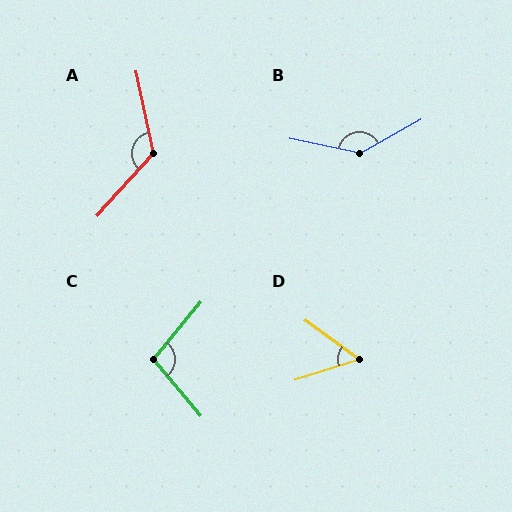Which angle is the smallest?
D, at approximately 53 degrees.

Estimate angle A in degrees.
Approximately 126 degrees.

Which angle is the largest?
B, at approximately 139 degrees.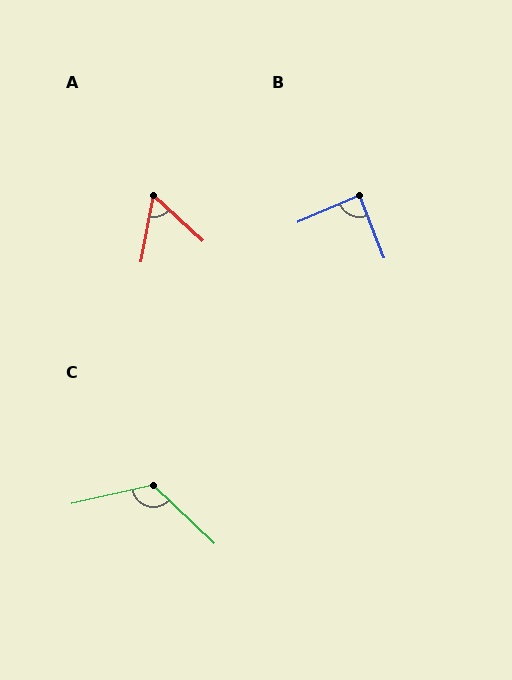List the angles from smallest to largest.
A (58°), B (88°), C (124°).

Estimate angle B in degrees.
Approximately 88 degrees.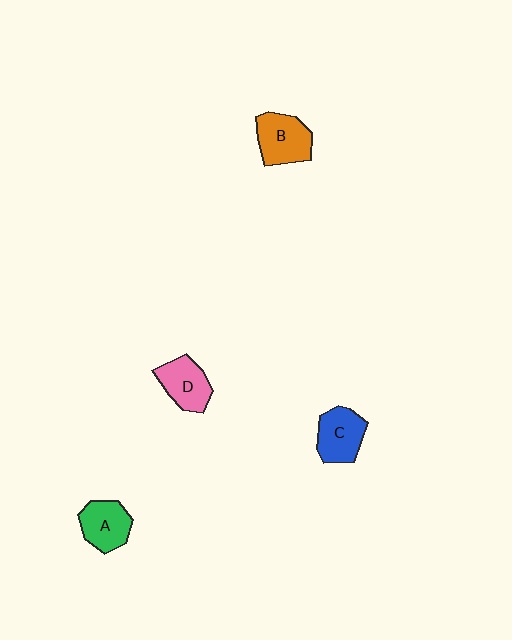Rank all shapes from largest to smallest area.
From largest to smallest: B (orange), C (blue), D (pink), A (green).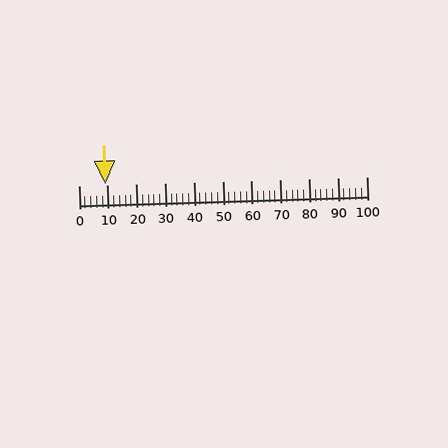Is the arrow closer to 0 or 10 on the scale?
The arrow is closer to 10.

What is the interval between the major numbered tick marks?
The major tick marks are spaced 10 units apart.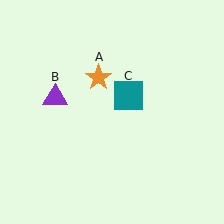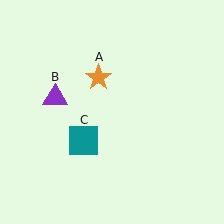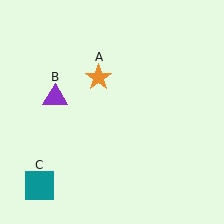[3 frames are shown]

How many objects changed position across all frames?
1 object changed position: teal square (object C).